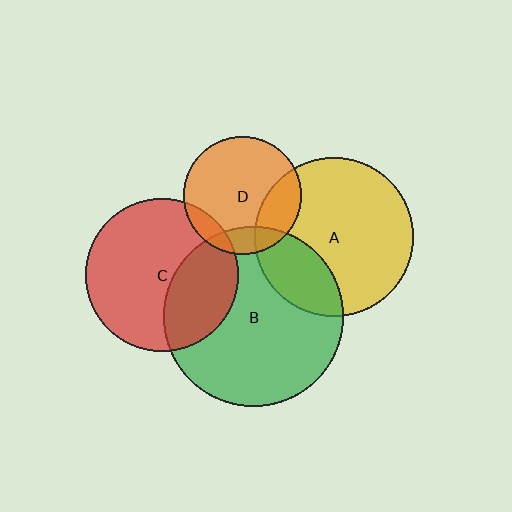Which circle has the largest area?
Circle B (green).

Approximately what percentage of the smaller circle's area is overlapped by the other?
Approximately 25%.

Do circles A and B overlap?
Yes.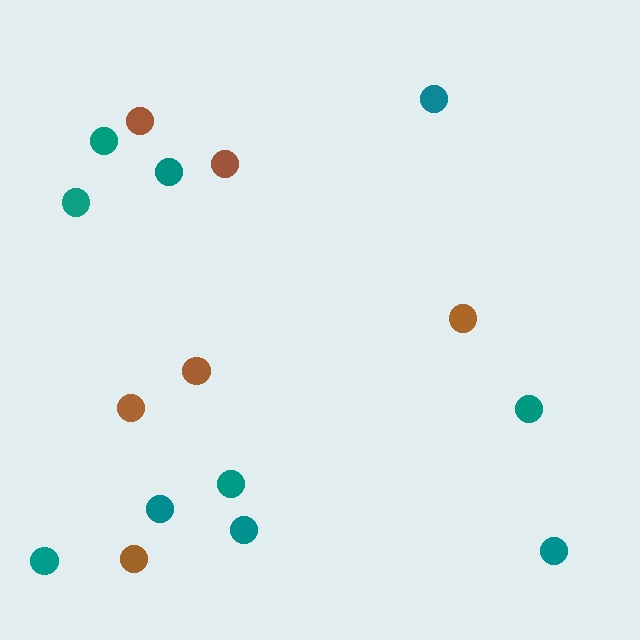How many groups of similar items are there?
There are 2 groups: one group of teal circles (10) and one group of brown circles (6).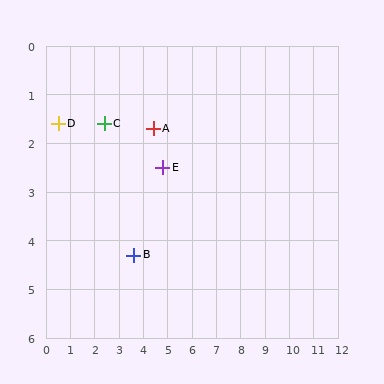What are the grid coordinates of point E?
Point E is at approximately (4.8, 2.5).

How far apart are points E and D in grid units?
Points E and D are about 4.4 grid units apart.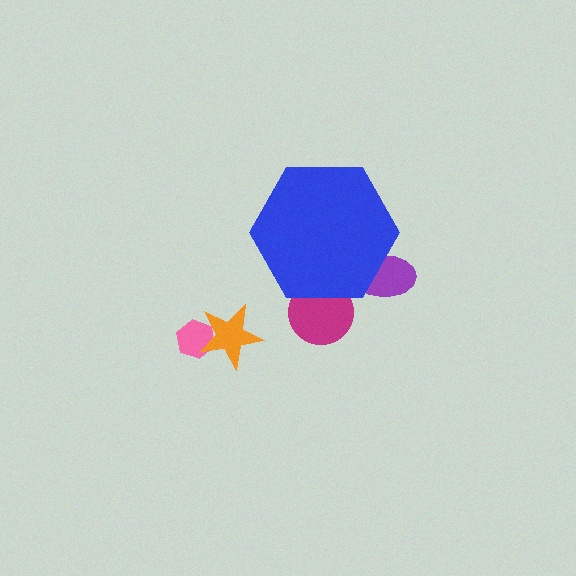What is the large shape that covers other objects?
A blue hexagon.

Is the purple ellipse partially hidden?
Yes, the purple ellipse is partially hidden behind the blue hexagon.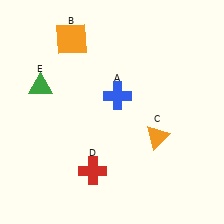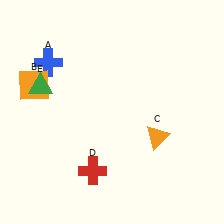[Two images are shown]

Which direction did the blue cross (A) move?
The blue cross (A) moved left.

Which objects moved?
The objects that moved are: the blue cross (A), the orange square (B).